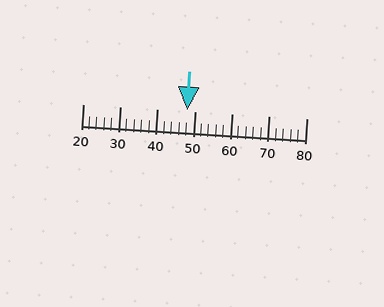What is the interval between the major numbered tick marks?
The major tick marks are spaced 10 units apart.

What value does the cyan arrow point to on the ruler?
The cyan arrow points to approximately 48.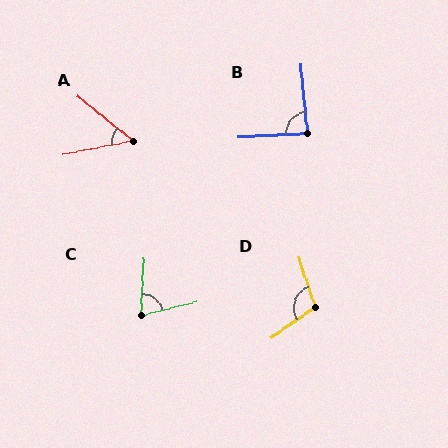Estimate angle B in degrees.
Approximately 87 degrees.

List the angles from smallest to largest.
A (50°), C (73°), B (87°), D (107°).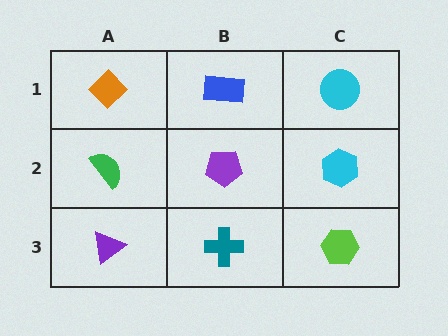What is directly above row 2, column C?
A cyan circle.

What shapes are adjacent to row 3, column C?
A cyan hexagon (row 2, column C), a teal cross (row 3, column B).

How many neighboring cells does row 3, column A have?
2.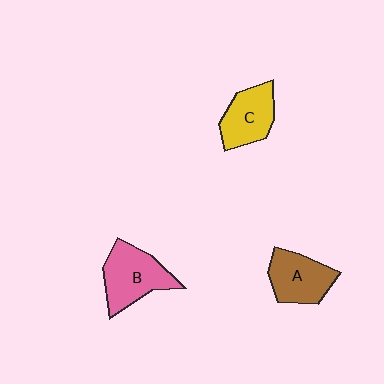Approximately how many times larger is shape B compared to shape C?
Approximately 1.2 times.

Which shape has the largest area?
Shape B (pink).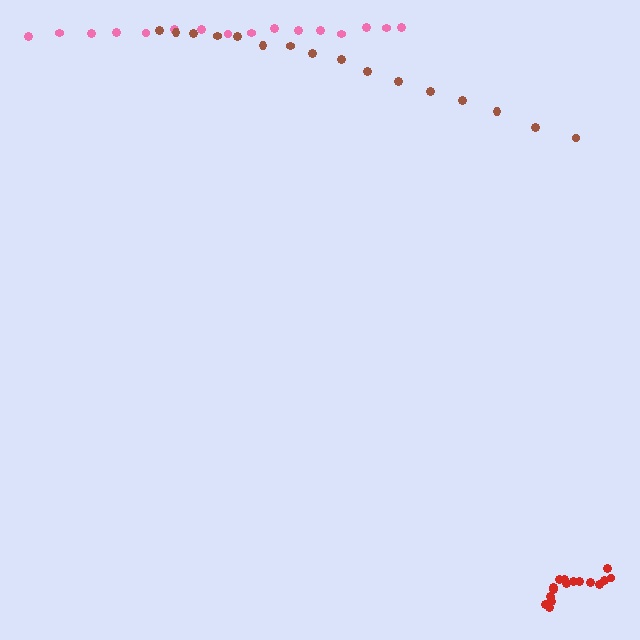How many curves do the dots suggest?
There are 3 distinct paths.